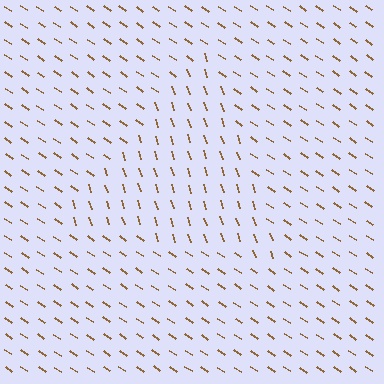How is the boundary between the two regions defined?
The boundary is defined purely by a change in line orientation (approximately 39 degrees difference). All lines are the same color and thickness.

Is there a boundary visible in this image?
Yes, there is a texture boundary formed by a change in line orientation.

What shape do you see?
I see a triangle.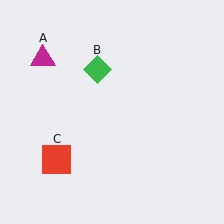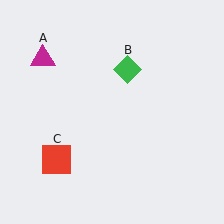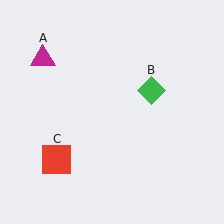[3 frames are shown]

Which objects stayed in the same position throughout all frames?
Magenta triangle (object A) and red square (object C) remained stationary.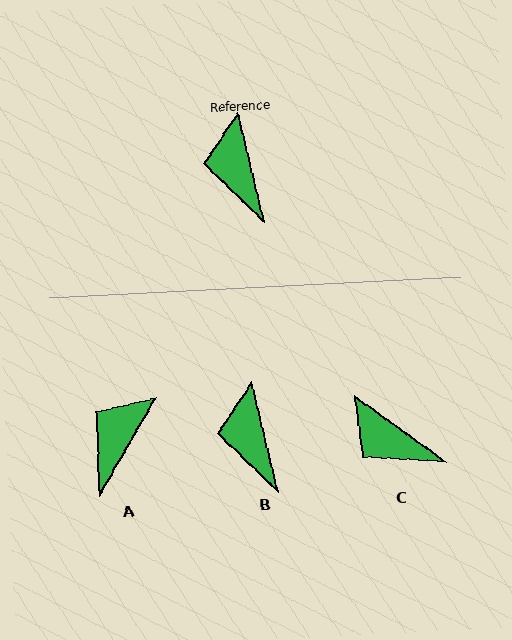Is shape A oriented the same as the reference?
No, it is off by about 43 degrees.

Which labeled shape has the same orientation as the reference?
B.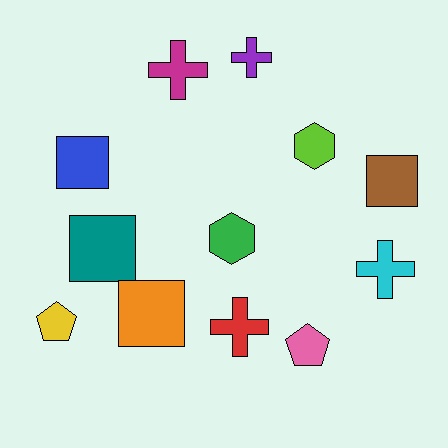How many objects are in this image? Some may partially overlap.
There are 12 objects.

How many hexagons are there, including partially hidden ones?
There are 2 hexagons.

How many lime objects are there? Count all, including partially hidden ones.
There is 1 lime object.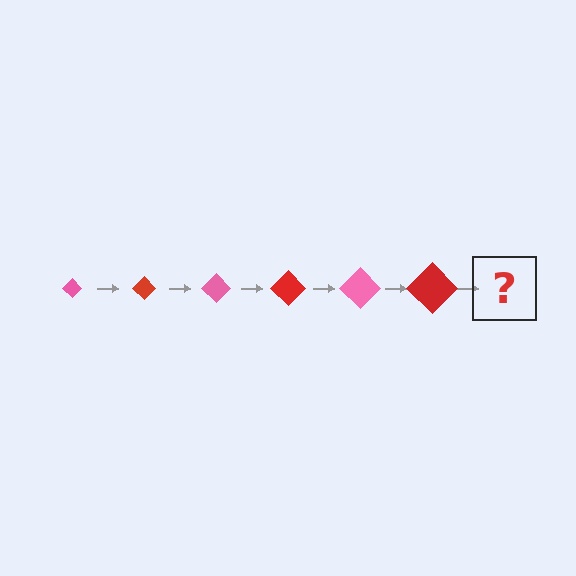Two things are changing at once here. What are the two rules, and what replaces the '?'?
The two rules are that the diamond grows larger each step and the color cycles through pink and red. The '?' should be a pink diamond, larger than the previous one.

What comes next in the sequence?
The next element should be a pink diamond, larger than the previous one.